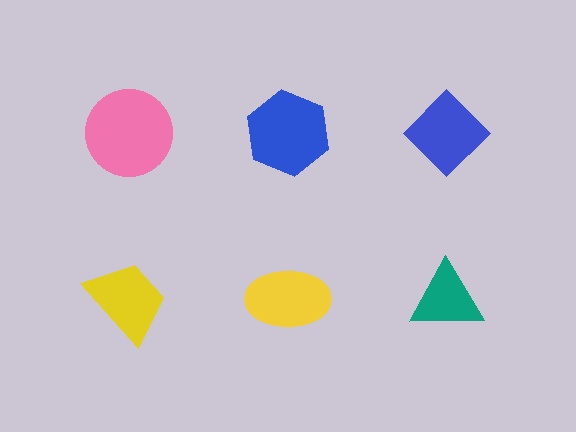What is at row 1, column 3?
A blue diamond.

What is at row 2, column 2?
A yellow ellipse.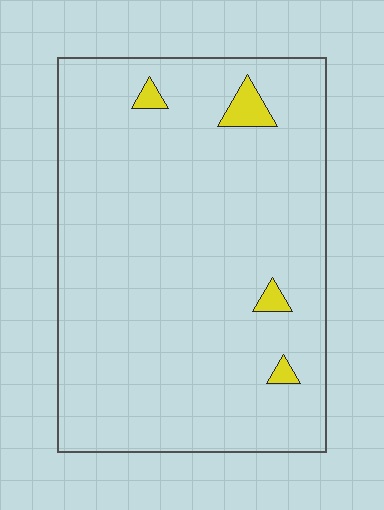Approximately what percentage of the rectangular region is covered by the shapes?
Approximately 5%.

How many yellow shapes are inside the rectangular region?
4.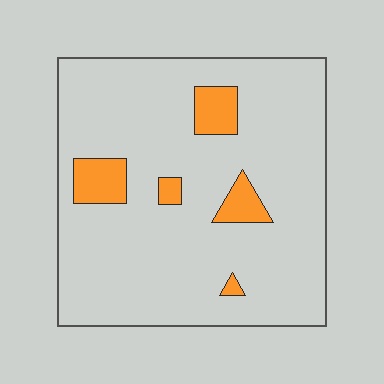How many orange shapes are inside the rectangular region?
5.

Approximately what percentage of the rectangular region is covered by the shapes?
Approximately 10%.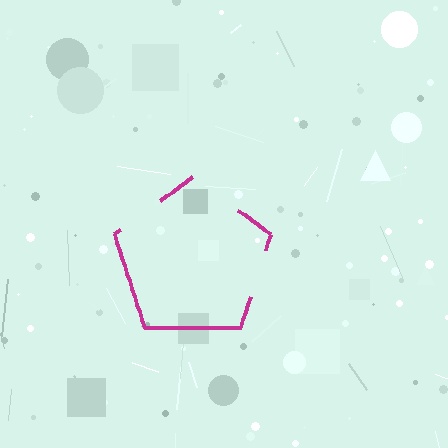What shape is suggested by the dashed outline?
The dashed outline suggests a pentagon.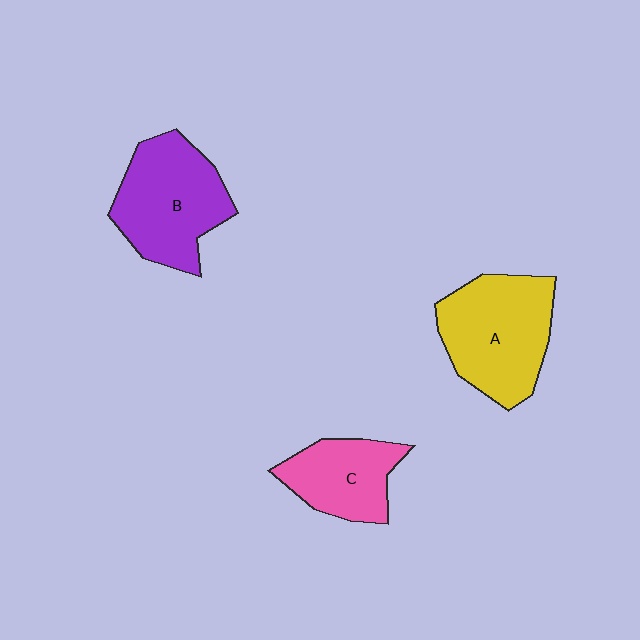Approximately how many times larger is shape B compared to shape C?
Approximately 1.5 times.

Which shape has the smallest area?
Shape C (pink).